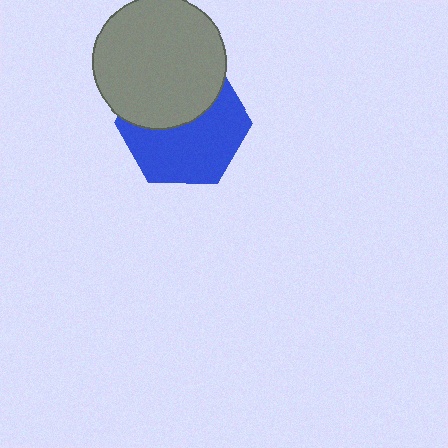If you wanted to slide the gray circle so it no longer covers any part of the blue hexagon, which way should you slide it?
Slide it up — that is the most direct way to separate the two shapes.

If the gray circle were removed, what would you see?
You would see the complete blue hexagon.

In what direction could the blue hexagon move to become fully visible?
The blue hexagon could move down. That would shift it out from behind the gray circle entirely.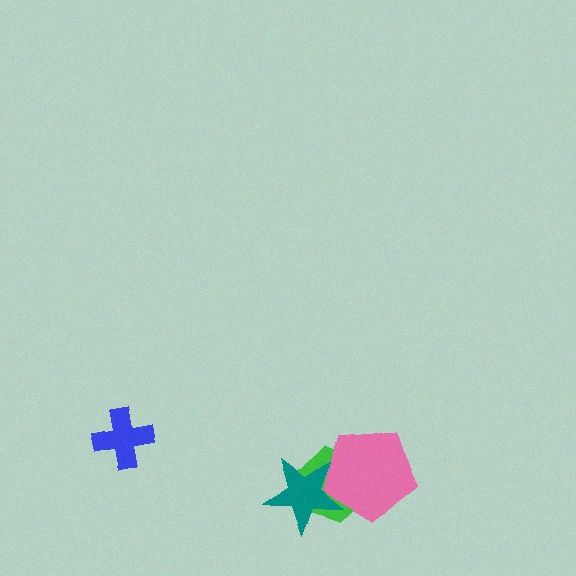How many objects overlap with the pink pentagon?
2 objects overlap with the pink pentagon.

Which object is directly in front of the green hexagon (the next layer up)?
The teal star is directly in front of the green hexagon.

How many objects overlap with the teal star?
2 objects overlap with the teal star.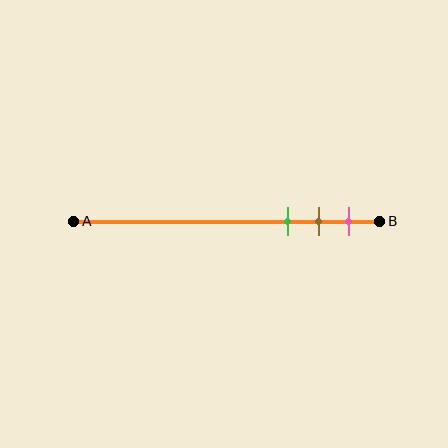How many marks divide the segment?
There are 3 marks dividing the segment.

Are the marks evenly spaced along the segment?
Yes, the marks are approximately evenly spaced.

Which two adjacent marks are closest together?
The brown and pink marks are the closest adjacent pair.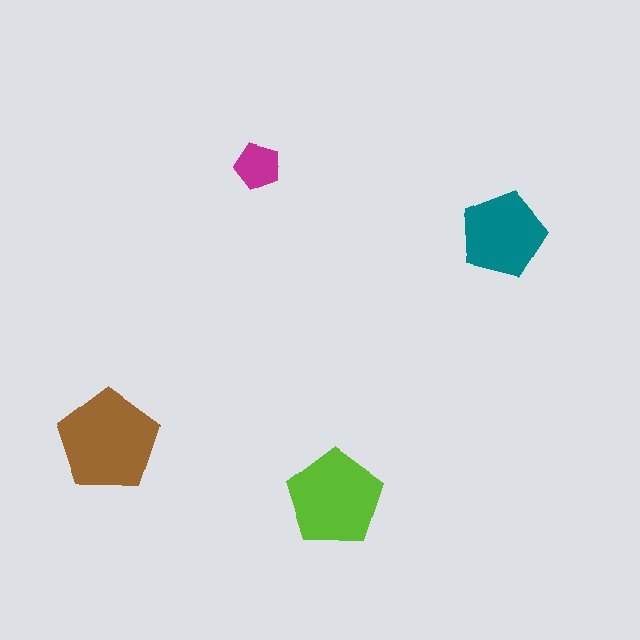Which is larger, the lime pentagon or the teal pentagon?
The lime one.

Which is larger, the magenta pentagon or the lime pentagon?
The lime one.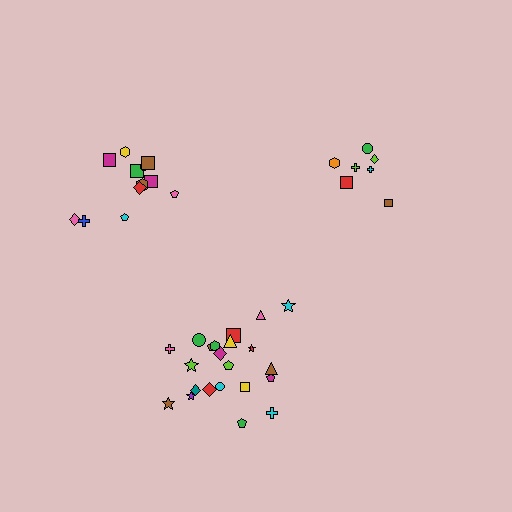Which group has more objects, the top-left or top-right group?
The top-left group.